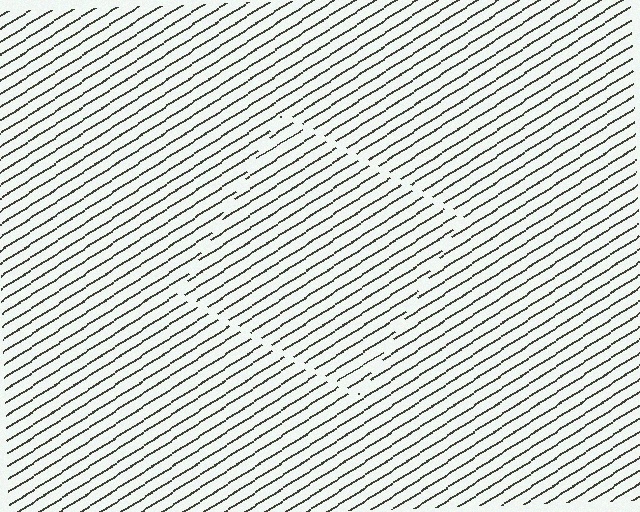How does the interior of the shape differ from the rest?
The interior of the shape contains the same grating, shifted by half a period — the contour is defined by the phase discontinuity where line-ends from the inner and outer gratings abut.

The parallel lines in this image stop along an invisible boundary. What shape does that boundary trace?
An illusory square. The interior of the shape contains the same grating, shifted by half a period — the contour is defined by the phase discontinuity where line-ends from the inner and outer gratings abut.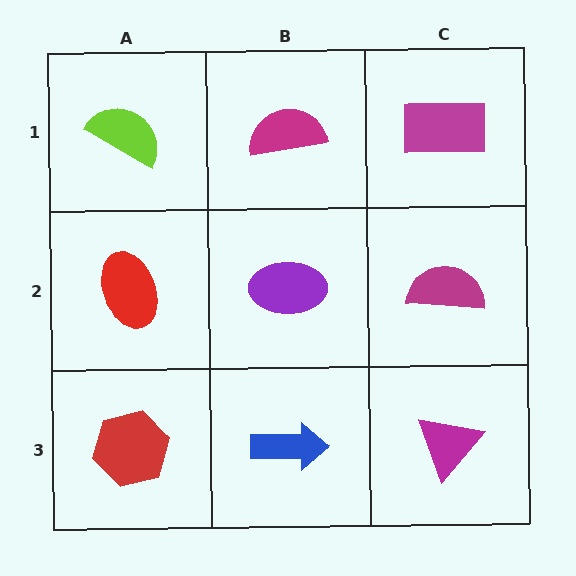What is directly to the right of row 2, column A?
A purple ellipse.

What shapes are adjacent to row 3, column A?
A red ellipse (row 2, column A), a blue arrow (row 3, column B).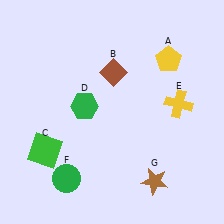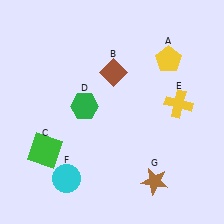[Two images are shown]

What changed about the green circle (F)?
In Image 1, F is green. In Image 2, it changed to cyan.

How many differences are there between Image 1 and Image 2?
There is 1 difference between the two images.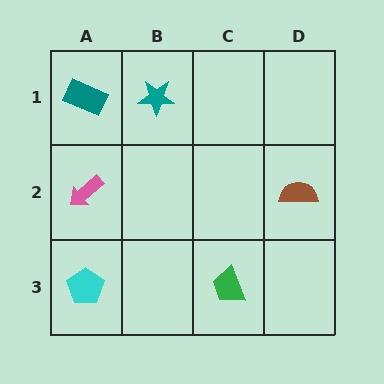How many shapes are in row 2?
2 shapes.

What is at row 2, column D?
A brown semicircle.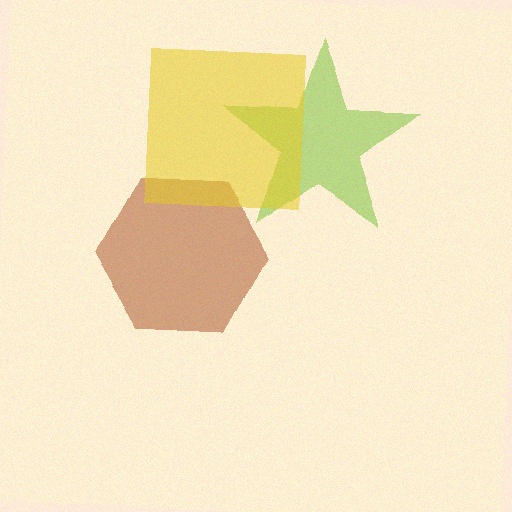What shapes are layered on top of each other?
The layered shapes are: a lime star, a brown hexagon, a yellow square.